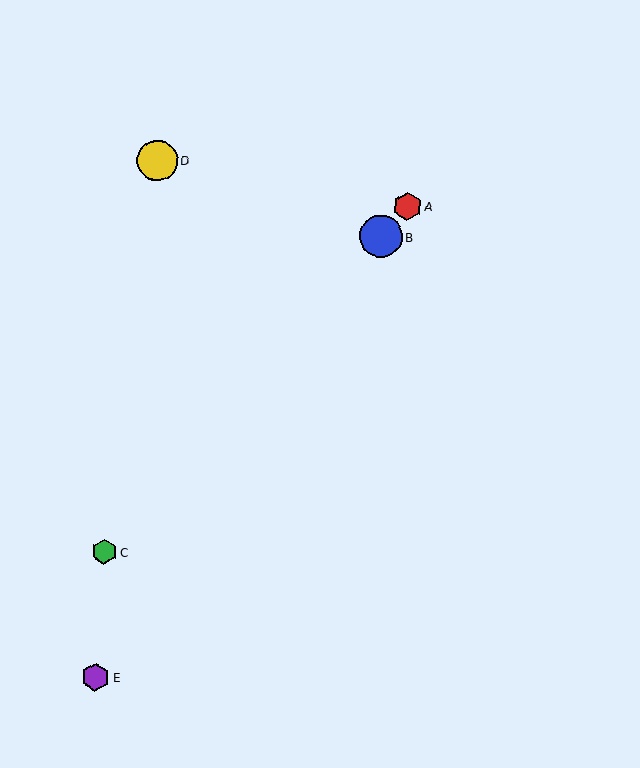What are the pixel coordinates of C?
Object C is at (104, 552).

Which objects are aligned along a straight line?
Objects A, B, C are aligned along a straight line.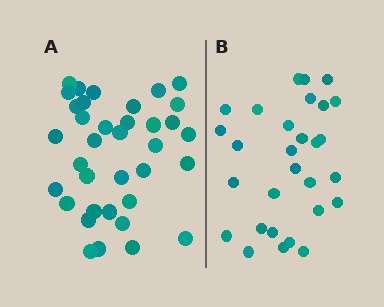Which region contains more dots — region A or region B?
Region A (the left region) has more dots.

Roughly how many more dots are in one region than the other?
Region A has roughly 8 or so more dots than region B.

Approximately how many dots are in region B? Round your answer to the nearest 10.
About 30 dots. (The exact count is 29, which rounds to 30.)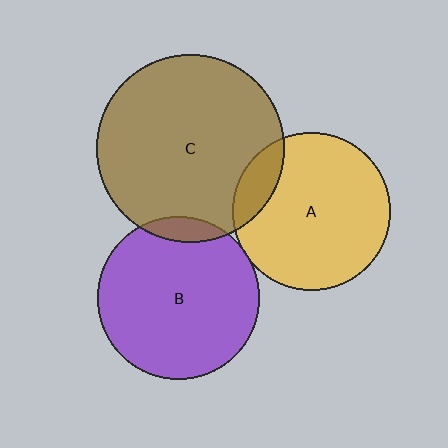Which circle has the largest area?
Circle C (brown).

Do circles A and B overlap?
Yes.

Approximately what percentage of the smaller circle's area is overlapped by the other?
Approximately 5%.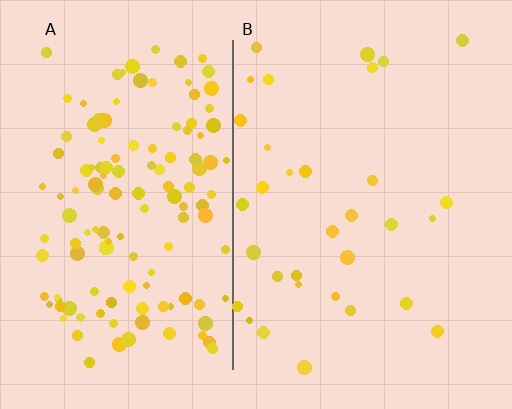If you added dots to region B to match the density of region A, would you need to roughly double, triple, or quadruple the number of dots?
Approximately quadruple.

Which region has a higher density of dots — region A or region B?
A (the left).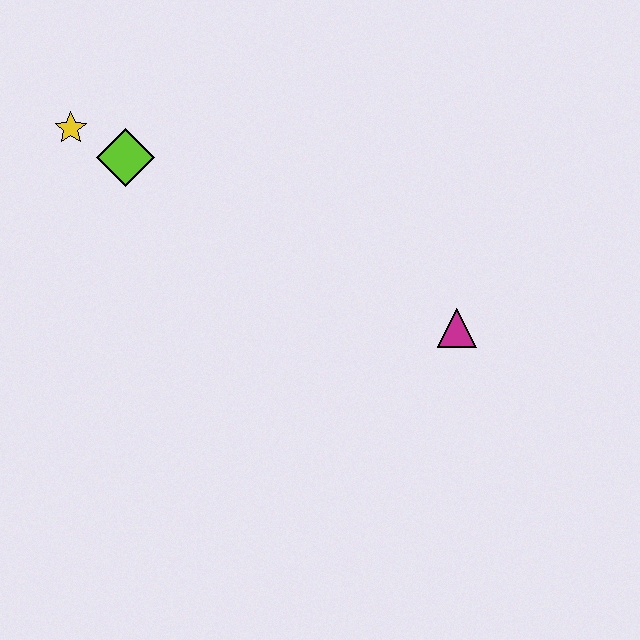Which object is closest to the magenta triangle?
The lime diamond is closest to the magenta triangle.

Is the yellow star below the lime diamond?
No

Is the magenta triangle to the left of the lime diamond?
No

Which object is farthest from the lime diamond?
The magenta triangle is farthest from the lime diamond.